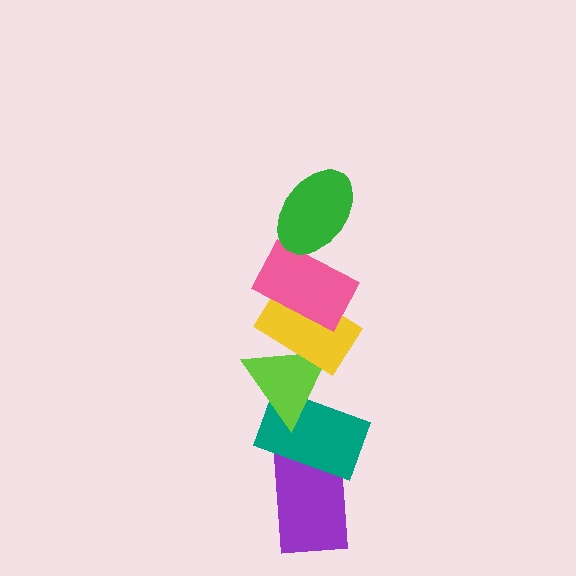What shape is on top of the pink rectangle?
The green ellipse is on top of the pink rectangle.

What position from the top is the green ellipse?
The green ellipse is 1st from the top.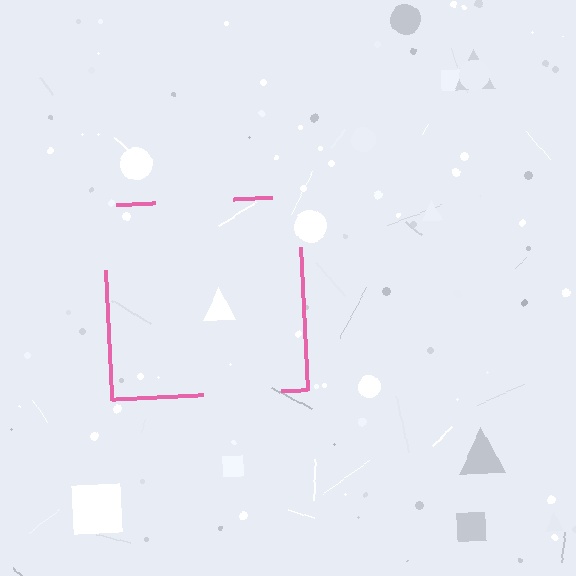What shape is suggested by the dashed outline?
The dashed outline suggests a square.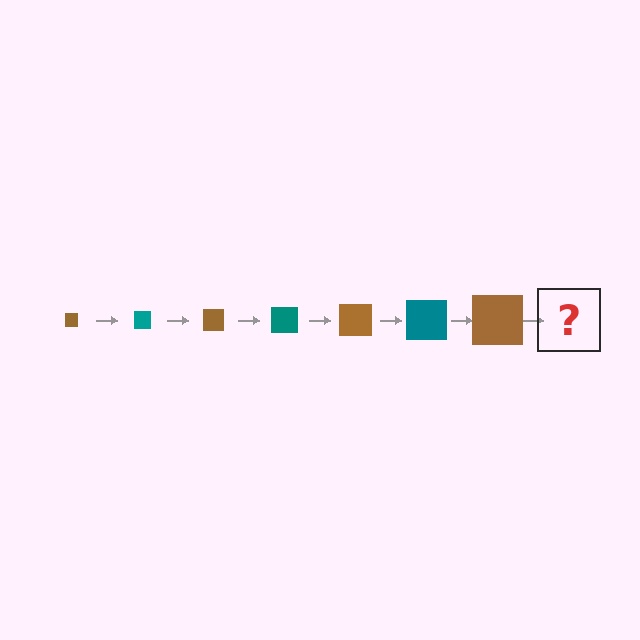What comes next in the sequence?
The next element should be a teal square, larger than the previous one.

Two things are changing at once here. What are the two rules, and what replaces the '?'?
The two rules are that the square grows larger each step and the color cycles through brown and teal. The '?' should be a teal square, larger than the previous one.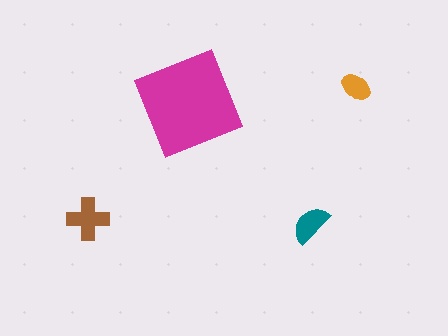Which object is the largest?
The magenta square.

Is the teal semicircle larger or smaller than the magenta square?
Smaller.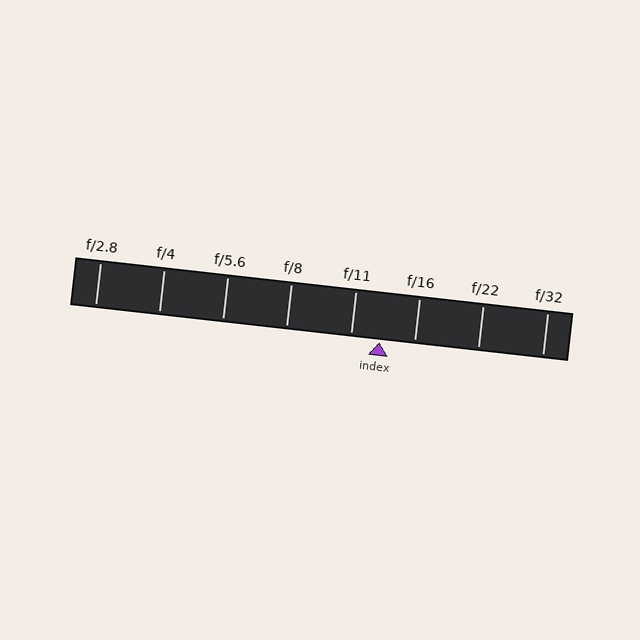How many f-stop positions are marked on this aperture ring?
There are 8 f-stop positions marked.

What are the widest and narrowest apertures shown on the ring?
The widest aperture shown is f/2.8 and the narrowest is f/32.